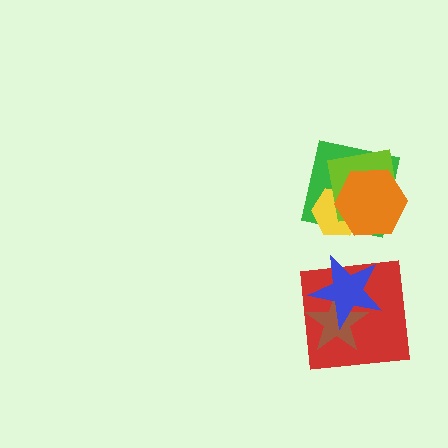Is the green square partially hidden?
Yes, it is partially covered by another shape.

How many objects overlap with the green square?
3 objects overlap with the green square.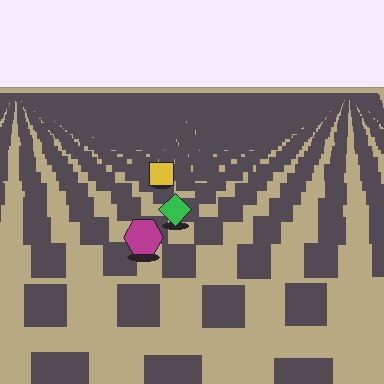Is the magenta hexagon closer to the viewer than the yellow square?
Yes. The magenta hexagon is closer — you can tell from the texture gradient: the ground texture is coarser near it.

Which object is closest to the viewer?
The magenta hexagon is closest. The texture marks near it are larger and more spread out.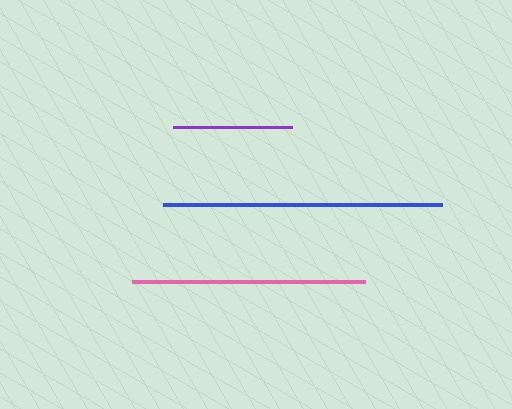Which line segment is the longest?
The blue line is the longest at approximately 280 pixels.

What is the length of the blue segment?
The blue segment is approximately 280 pixels long.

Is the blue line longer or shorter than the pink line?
The blue line is longer than the pink line.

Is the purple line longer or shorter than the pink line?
The pink line is longer than the purple line.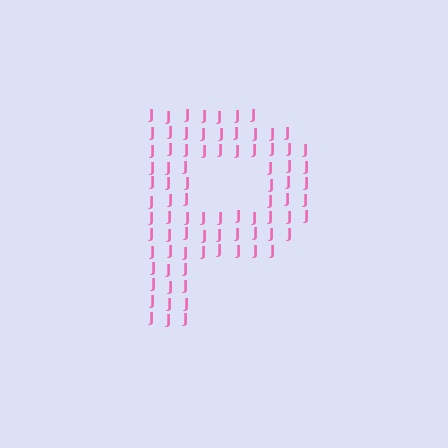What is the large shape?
The large shape is the letter P.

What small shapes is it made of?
It is made of small letter J's.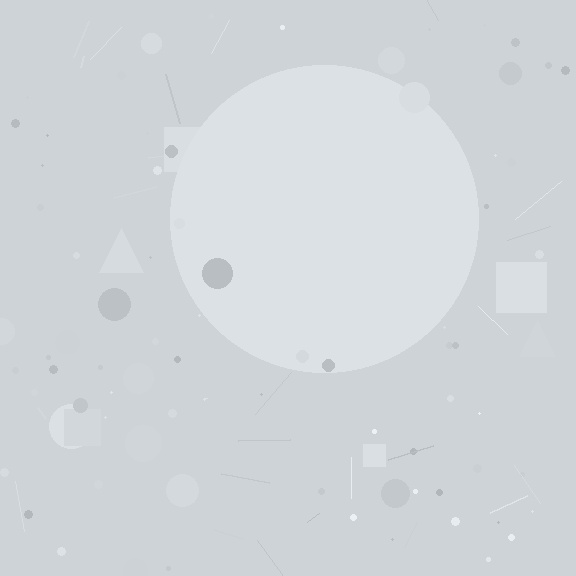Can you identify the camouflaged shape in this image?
The camouflaged shape is a circle.